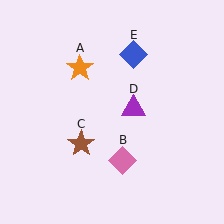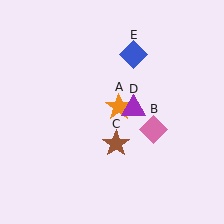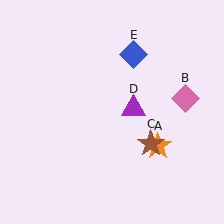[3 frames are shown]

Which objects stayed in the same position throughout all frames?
Purple triangle (object D) and blue diamond (object E) remained stationary.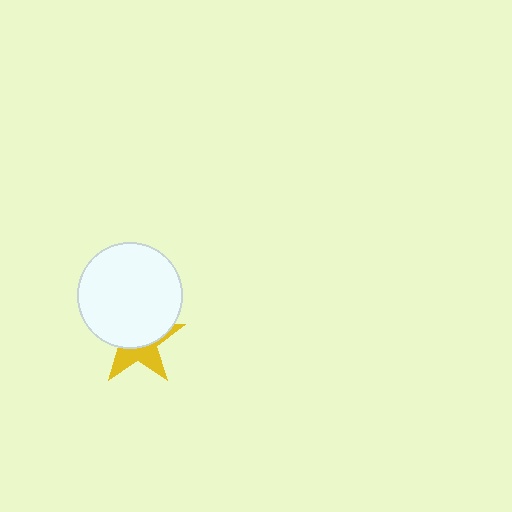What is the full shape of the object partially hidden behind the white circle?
The partially hidden object is a yellow star.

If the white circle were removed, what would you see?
You would see the complete yellow star.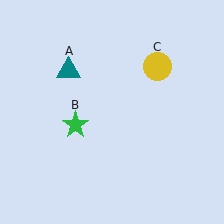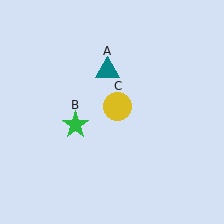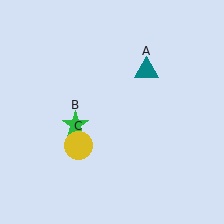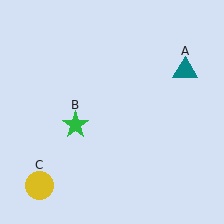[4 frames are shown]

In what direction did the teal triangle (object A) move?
The teal triangle (object A) moved right.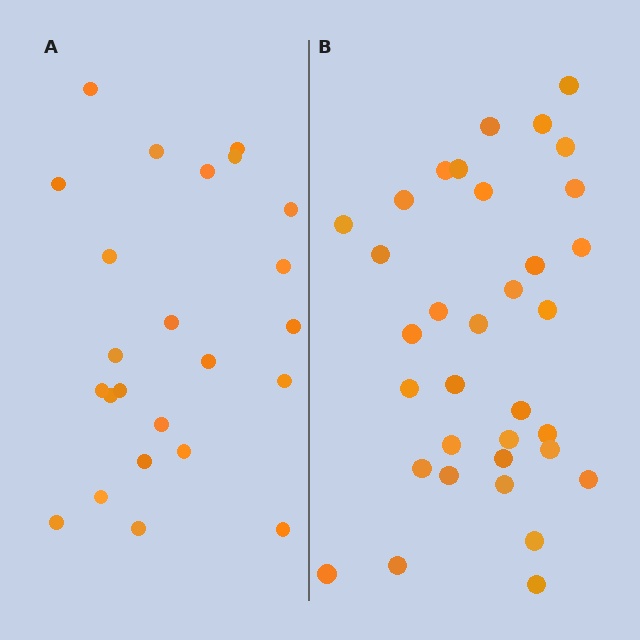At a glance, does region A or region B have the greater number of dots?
Region B (the right region) has more dots.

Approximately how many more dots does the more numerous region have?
Region B has roughly 10 or so more dots than region A.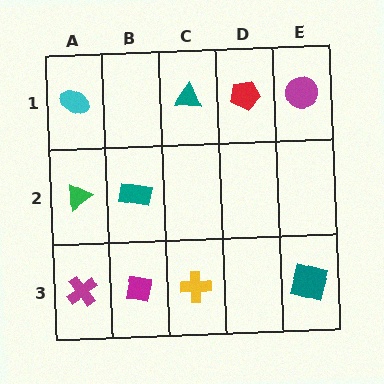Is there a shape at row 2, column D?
No, that cell is empty.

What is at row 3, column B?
A magenta square.